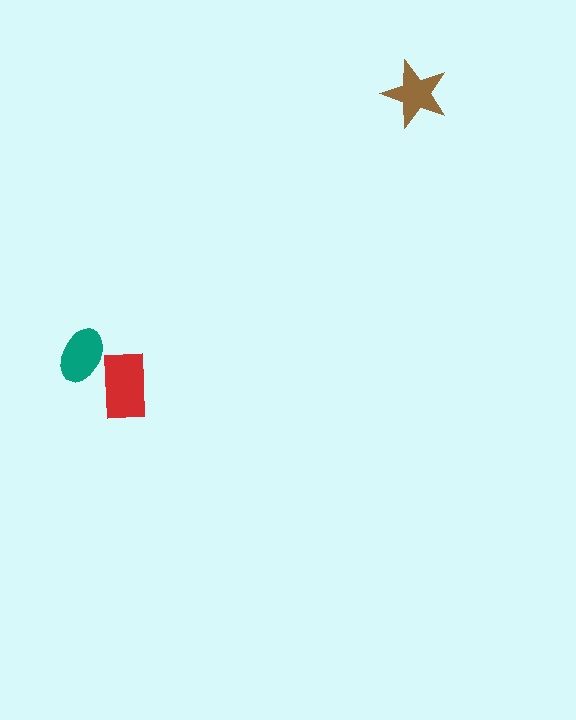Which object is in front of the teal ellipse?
The red rectangle is in front of the teal ellipse.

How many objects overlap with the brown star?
0 objects overlap with the brown star.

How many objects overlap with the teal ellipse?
1 object overlaps with the teal ellipse.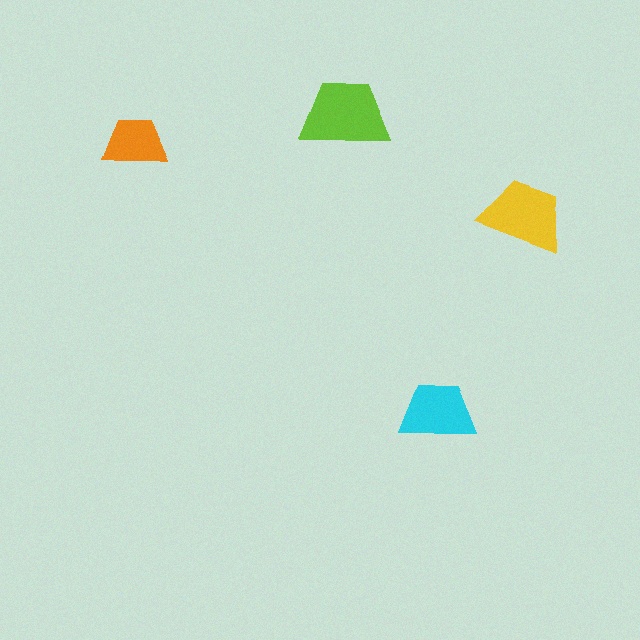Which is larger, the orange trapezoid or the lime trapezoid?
The lime one.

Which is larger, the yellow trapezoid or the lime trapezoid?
The lime one.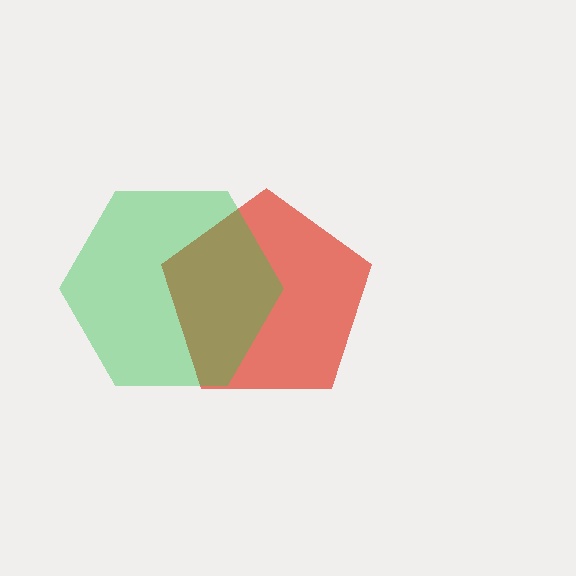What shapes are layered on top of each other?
The layered shapes are: a red pentagon, a green hexagon.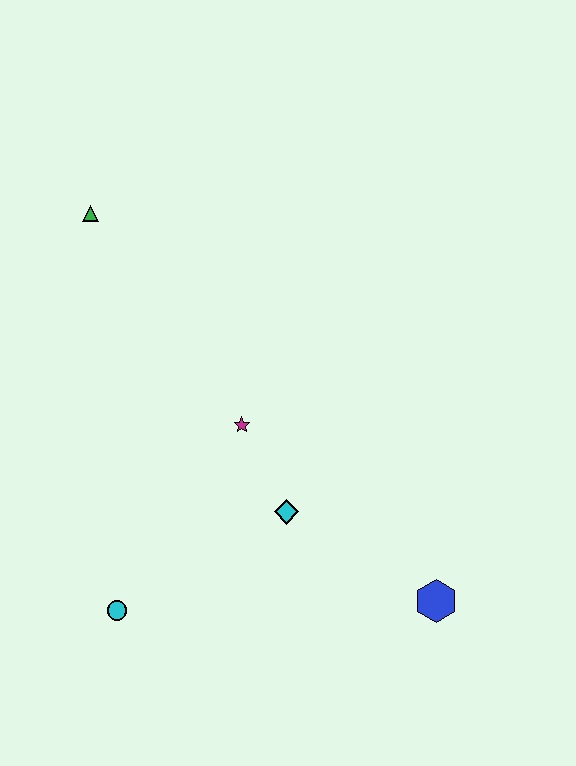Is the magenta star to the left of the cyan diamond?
Yes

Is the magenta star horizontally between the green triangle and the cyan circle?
No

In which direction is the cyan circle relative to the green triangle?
The cyan circle is below the green triangle.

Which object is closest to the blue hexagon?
The cyan diamond is closest to the blue hexagon.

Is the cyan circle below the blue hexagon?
Yes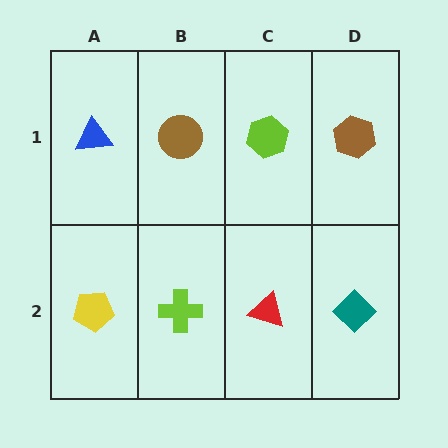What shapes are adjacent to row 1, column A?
A yellow pentagon (row 2, column A), a brown circle (row 1, column B).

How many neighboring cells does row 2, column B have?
3.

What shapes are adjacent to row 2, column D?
A brown hexagon (row 1, column D), a red triangle (row 2, column C).